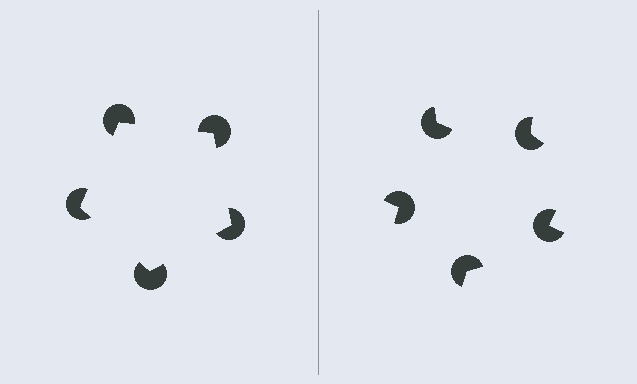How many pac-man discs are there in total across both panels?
10 — 5 on each side.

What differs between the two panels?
The pac-man discs are positioned identically on both sides; only the wedge orientations differ. On the left they align to a pentagon; on the right they are misaligned.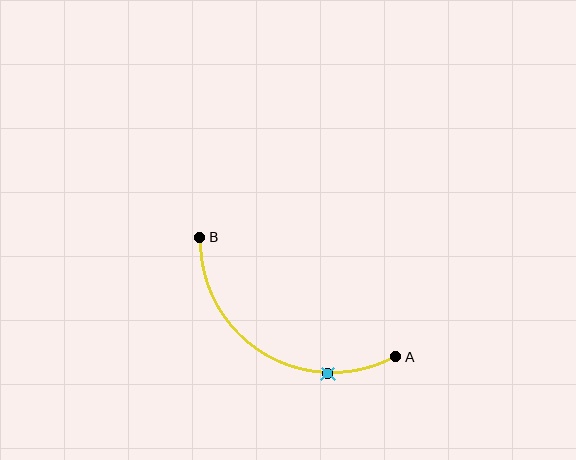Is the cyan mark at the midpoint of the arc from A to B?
No. The cyan mark lies on the arc but is closer to endpoint A. The arc midpoint would be at the point on the curve equidistant along the arc from both A and B.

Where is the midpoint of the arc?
The arc midpoint is the point on the curve farthest from the straight line joining A and B. It sits below that line.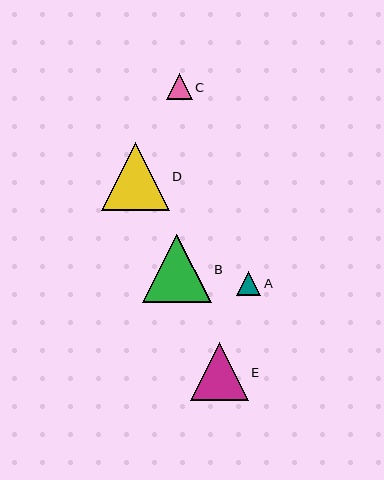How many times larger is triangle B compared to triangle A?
Triangle B is approximately 2.8 times the size of triangle A.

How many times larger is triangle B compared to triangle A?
Triangle B is approximately 2.8 times the size of triangle A.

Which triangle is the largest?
Triangle B is the largest with a size of approximately 68 pixels.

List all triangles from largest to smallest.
From largest to smallest: B, D, E, C, A.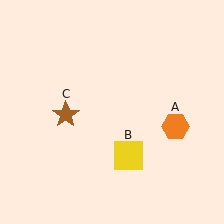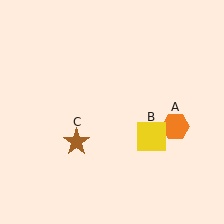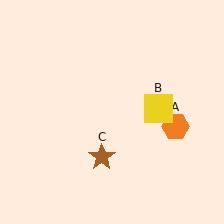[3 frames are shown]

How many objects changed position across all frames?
2 objects changed position: yellow square (object B), brown star (object C).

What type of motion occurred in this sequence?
The yellow square (object B), brown star (object C) rotated counterclockwise around the center of the scene.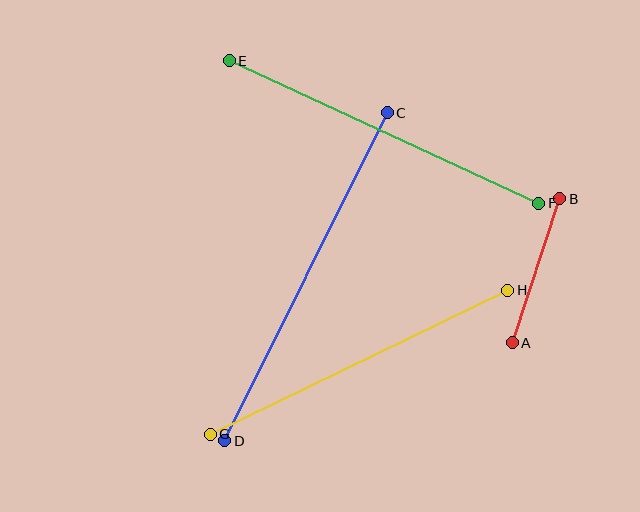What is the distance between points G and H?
The distance is approximately 331 pixels.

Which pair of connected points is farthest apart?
Points C and D are farthest apart.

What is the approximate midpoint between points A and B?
The midpoint is at approximately (536, 271) pixels.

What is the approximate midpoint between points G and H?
The midpoint is at approximately (359, 362) pixels.